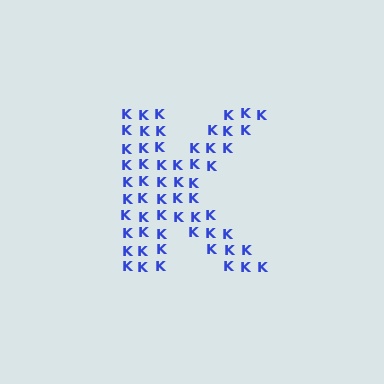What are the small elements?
The small elements are letter K's.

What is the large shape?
The large shape is the letter K.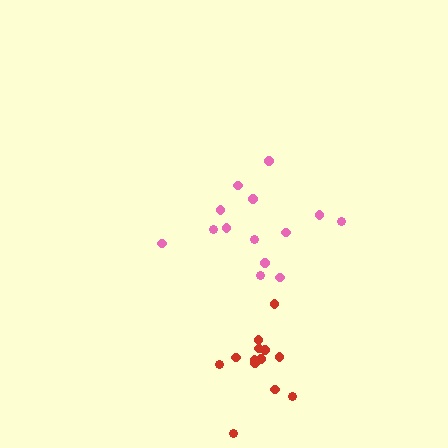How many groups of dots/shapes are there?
There are 2 groups.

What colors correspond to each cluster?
The clusters are colored: pink, red.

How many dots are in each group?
Group 1: 14 dots, Group 2: 13 dots (27 total).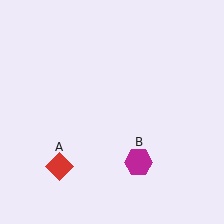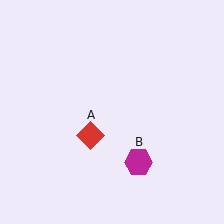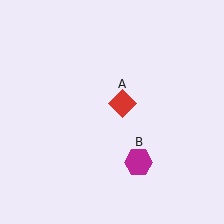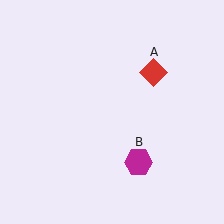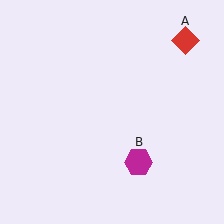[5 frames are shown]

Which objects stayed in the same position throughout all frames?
Magenta hexagon (object B) remained stationary.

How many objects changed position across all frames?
1 object changed position: red diamond (object A).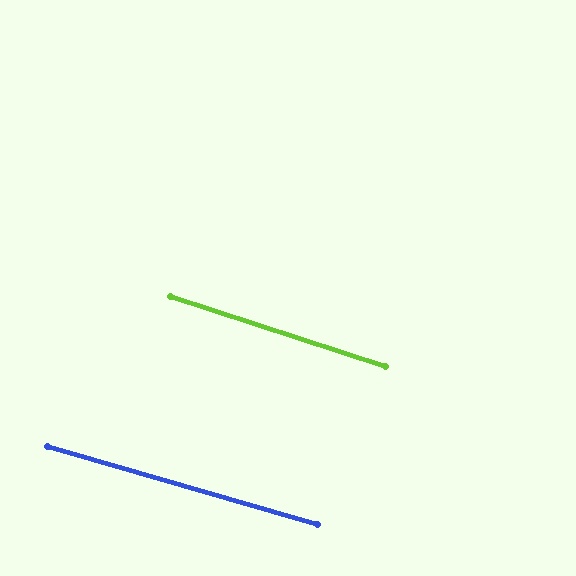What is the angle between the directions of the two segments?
Approximately 2 degrees.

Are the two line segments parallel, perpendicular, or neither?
Parallel — their directions differ by only 2.0°.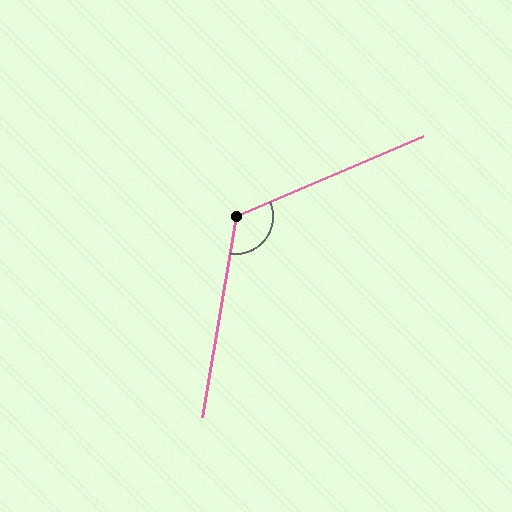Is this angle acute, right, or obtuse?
It is obtuse.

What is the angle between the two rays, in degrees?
Approximately 123 degrees.